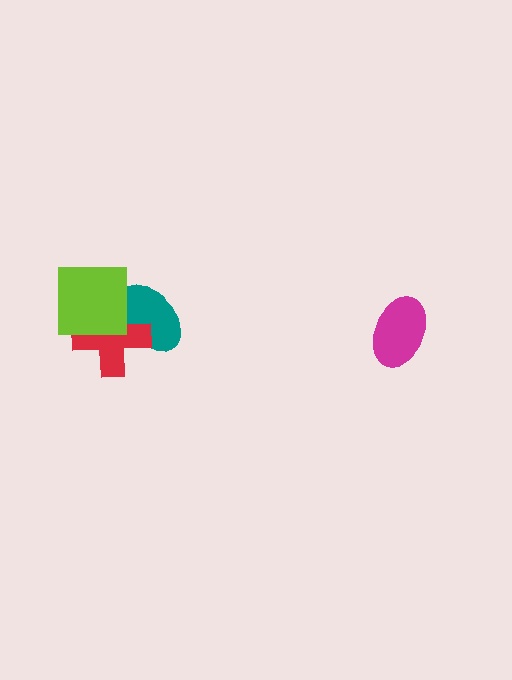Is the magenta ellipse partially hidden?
No, no other shape covers it.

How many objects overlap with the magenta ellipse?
0 objects overlap with the magenta ellipse.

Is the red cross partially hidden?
Yes, it is partially covered by another shape.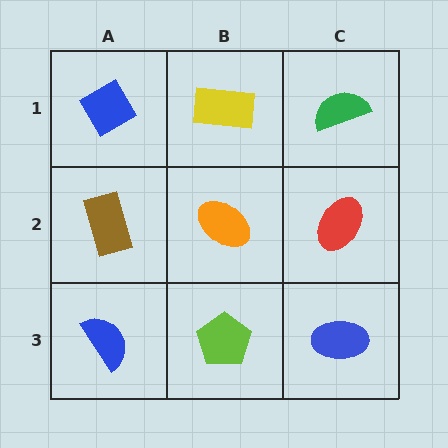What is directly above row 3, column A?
A brown rectangle.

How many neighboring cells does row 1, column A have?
2.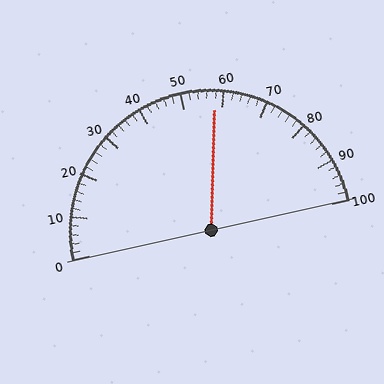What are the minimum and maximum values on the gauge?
The gauge ranges from 0 to 100.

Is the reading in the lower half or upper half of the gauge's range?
The reading is in the upper half of the range (0 to 100).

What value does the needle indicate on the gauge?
The needle indicates approximately 58.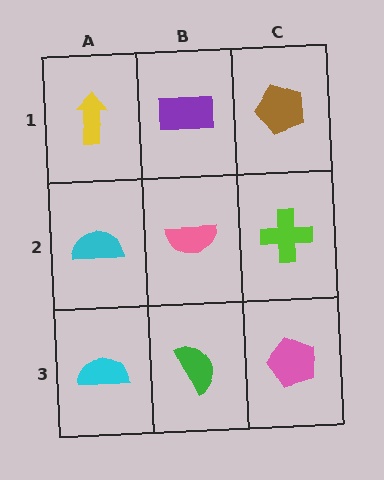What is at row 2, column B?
A pink semicircle.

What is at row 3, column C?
A pink pentagon.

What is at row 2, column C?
A lime cross.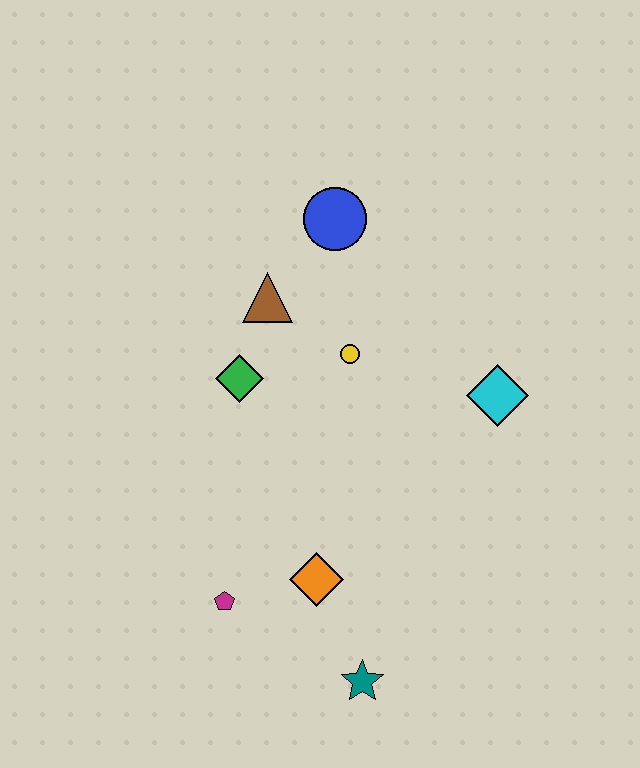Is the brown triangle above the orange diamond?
Yes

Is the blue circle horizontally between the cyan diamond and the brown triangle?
Yes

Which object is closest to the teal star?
The orange diamond is closest to the teal star.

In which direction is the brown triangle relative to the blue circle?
The brown triangle is below the blue circle.